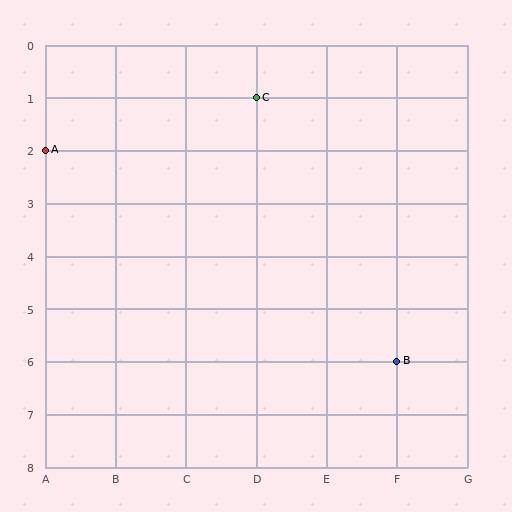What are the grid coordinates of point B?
Point B is at grid coordinates (F, 6).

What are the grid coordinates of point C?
Point C is at grid coordinates (D, 1).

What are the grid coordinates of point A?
Point A is at grid coordinates (A, 2).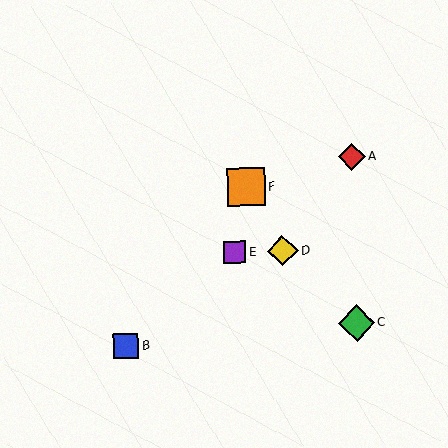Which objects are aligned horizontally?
Objects D, E are aligned horizontally.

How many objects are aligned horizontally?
2 objects (D, E) are aligned horizontally.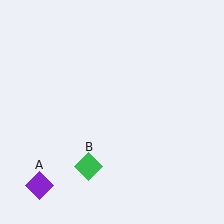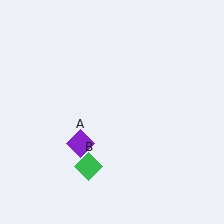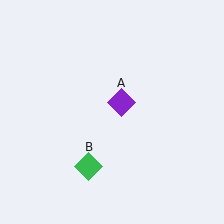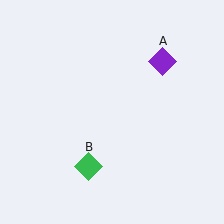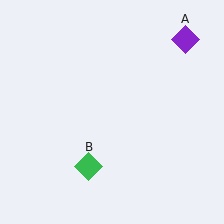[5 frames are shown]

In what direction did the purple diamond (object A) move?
The purple diamond (object A) moved up and to the right.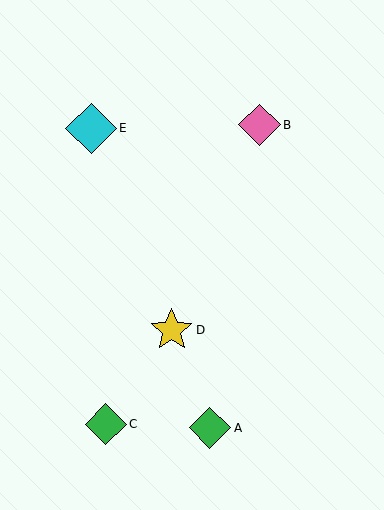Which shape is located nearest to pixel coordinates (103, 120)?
The cyan diamond (labeled E) at (91, 128) is nearest to that location.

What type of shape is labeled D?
Shape D is a yellow star.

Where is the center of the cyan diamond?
The center of the cyan diamond is at (91, 128).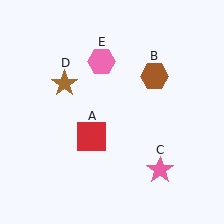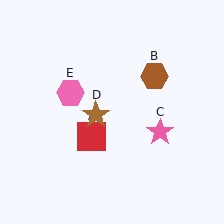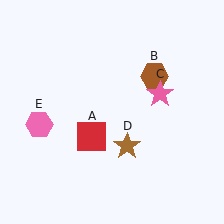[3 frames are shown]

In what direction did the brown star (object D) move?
The brown star (object D) moved down and to the right.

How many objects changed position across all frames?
3 objects changed position: pink star (object C), brown star (object D), pink hexagon (object E).